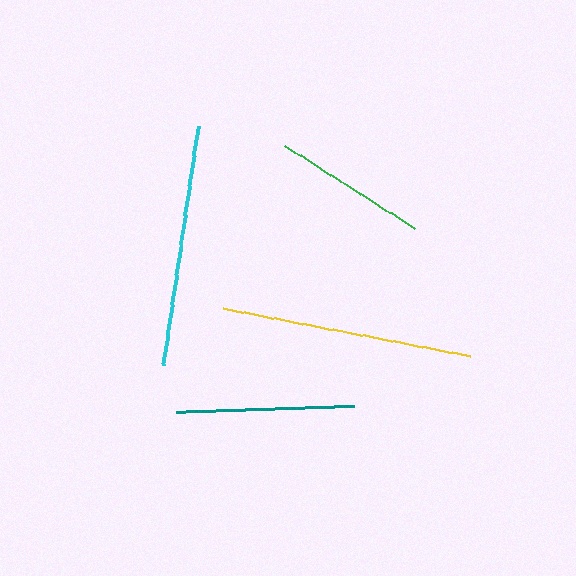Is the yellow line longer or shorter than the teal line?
The yellow line is longer than the teal line.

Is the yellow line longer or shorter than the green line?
The yellow line is longer than the green line.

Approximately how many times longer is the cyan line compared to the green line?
The cyan line is approximately 1.6 times the length of the green line.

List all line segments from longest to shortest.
From longest to shortest: yellow, cyan, teal, green.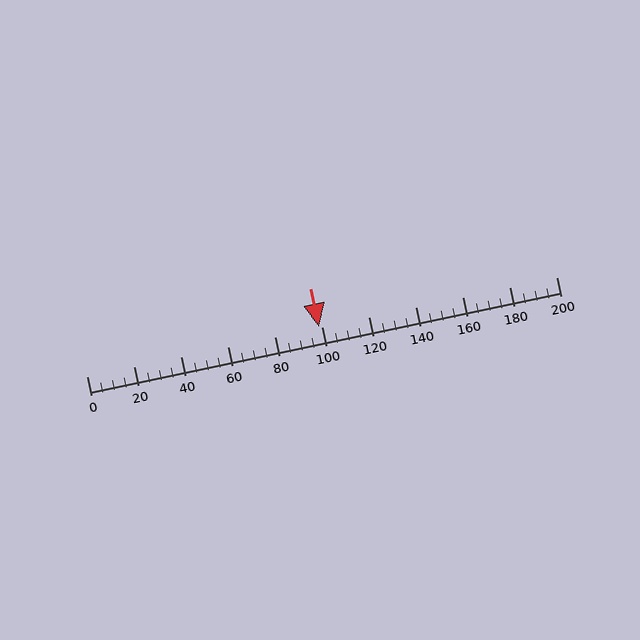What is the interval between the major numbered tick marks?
The major tick marks are spaced 20 units apart.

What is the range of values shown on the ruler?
The ruler shows values from 0 to 200.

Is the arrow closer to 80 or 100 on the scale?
The arrow is closer to 100.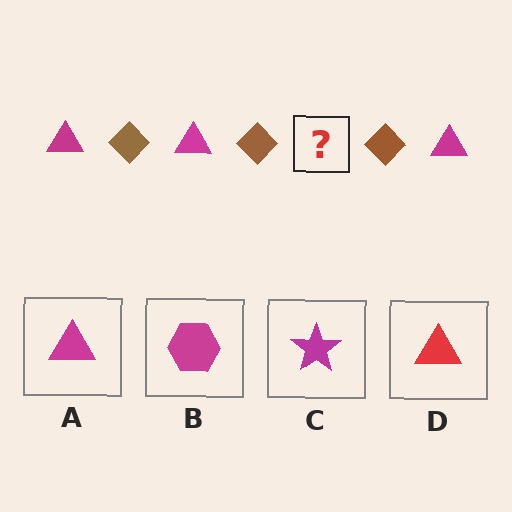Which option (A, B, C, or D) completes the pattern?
A.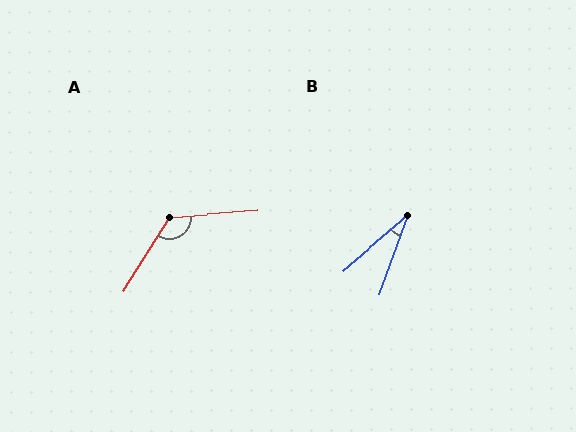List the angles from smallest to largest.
B (29°), A (126°).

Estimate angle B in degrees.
Approximately 29 degrees.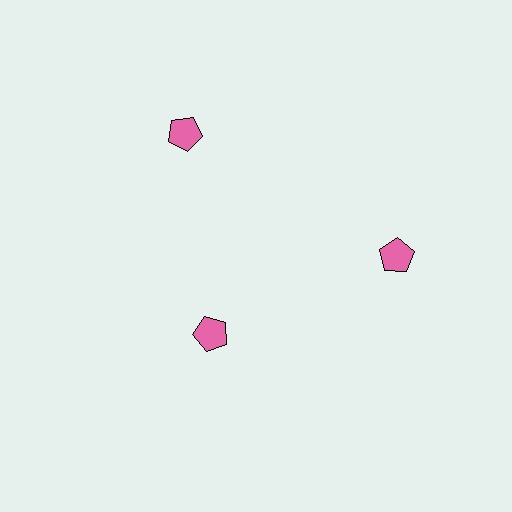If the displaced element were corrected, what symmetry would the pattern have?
It would have 3-fold rotational symmetry — the pattern would map onto itself every 120 degrees.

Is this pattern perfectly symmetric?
No. The 3 pink pentagons are arranged in a ring, but one element near the 7 o'clock position is pulled inward toward the center, breaking the 3-fold rotational symmetry.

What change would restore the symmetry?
The symmetry would be restored by moving it outward, back onto the ring so that all 3 pentagons sit at equal angles and equal distance from the center.